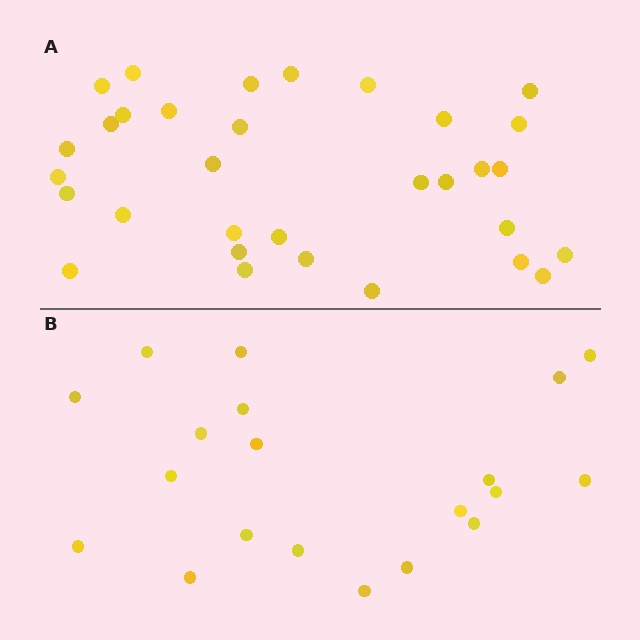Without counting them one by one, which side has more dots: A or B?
Region A (the top region) has more dots.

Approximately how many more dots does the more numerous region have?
Region A has roughly 12 or so more dots than region B.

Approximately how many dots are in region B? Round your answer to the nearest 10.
About 20 dots.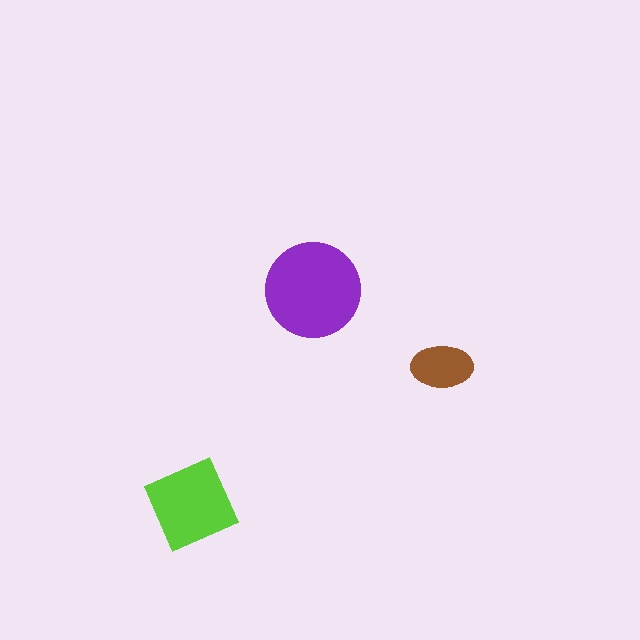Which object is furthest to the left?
The lime square is leftmost.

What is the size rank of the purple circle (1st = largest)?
1st.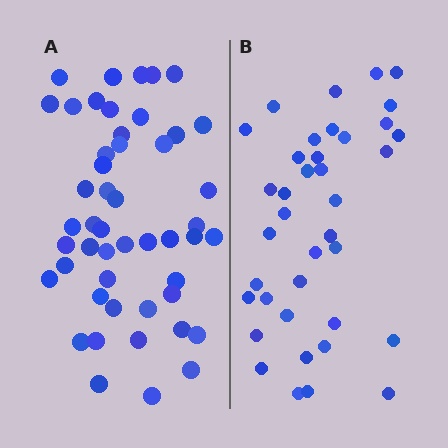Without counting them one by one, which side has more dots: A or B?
Region A (the left region) has more dots.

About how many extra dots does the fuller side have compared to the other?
Region A has roughly 12 or so more dots than region B.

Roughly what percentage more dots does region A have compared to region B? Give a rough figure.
About 30% more.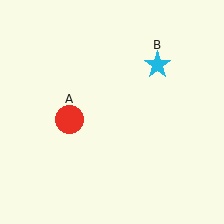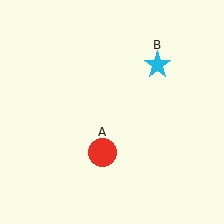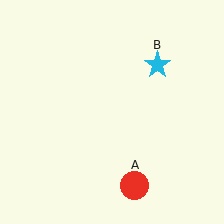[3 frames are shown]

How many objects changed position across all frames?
1 object changed position: red circle (object A).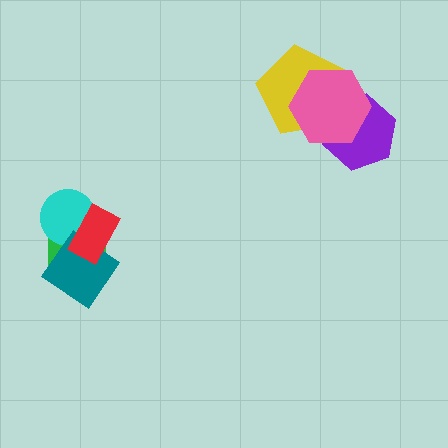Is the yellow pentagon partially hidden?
Yes, it is partially covered by another shape.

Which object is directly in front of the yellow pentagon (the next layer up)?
The purple hexagon is directly in front of the yellow pentagon.